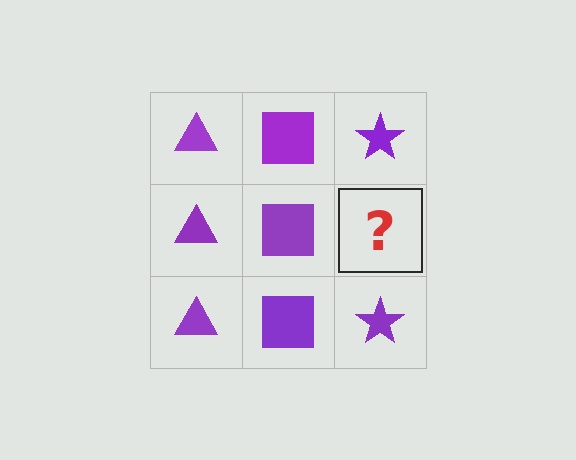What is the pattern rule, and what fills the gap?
The rule is that each column has a consistent shape. The gap should be filled with a purple star.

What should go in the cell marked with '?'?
The missing cell should contain a purple star.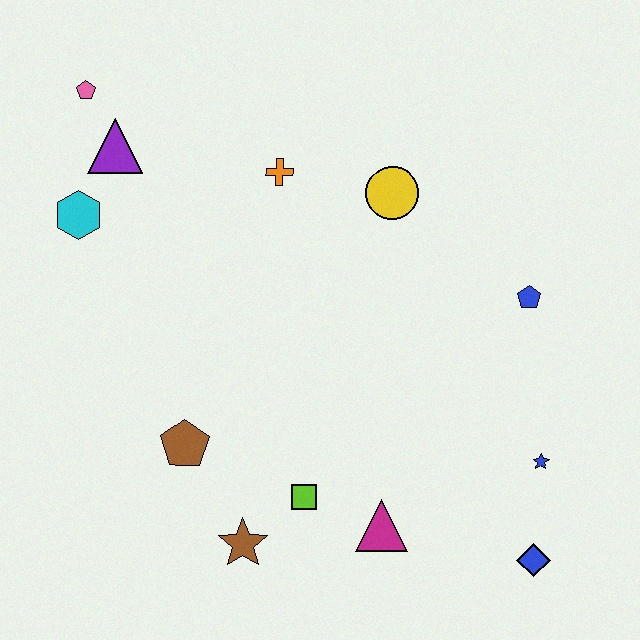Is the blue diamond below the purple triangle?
Yes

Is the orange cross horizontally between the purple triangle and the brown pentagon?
No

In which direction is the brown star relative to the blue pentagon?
The brown star is to the left of the blue pentagon.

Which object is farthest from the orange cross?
The blue diamond is farthest from the orange cross.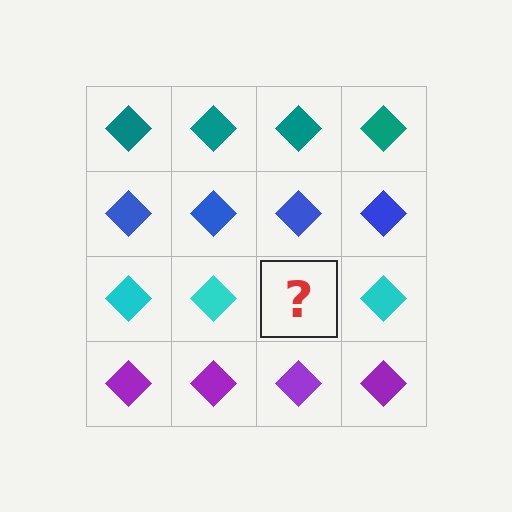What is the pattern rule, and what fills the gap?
The rule is that each row has a consistent color. The gap should be filled with a cyan diamond.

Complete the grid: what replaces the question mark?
The question mark should be replaced with a cyan diamond.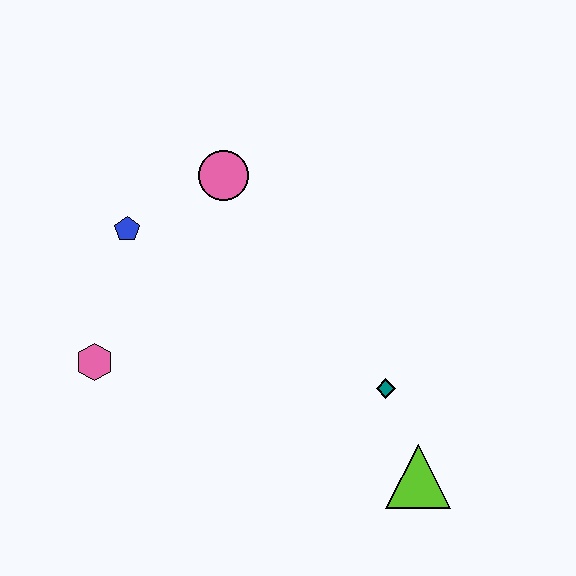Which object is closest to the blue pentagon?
The pink circle is closest to the blue pentagon.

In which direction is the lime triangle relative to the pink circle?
The lime triangle is below the pink circle.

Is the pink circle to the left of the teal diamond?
Yes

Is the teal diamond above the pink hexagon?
No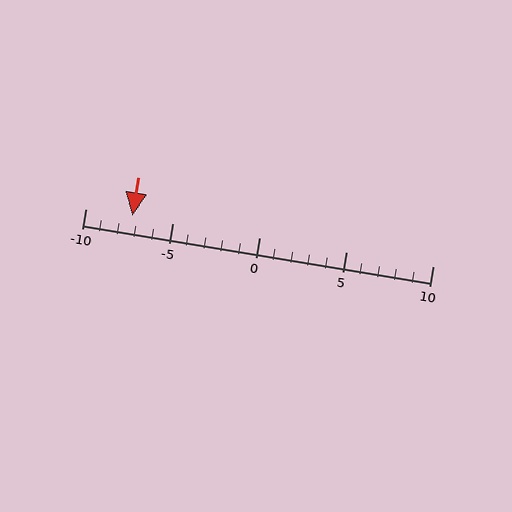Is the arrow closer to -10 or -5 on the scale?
The arrow is closer to -5.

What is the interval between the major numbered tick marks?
The major tick marks are spaced 5 units apart.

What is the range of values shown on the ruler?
The ruler shows values from -10 to 10.